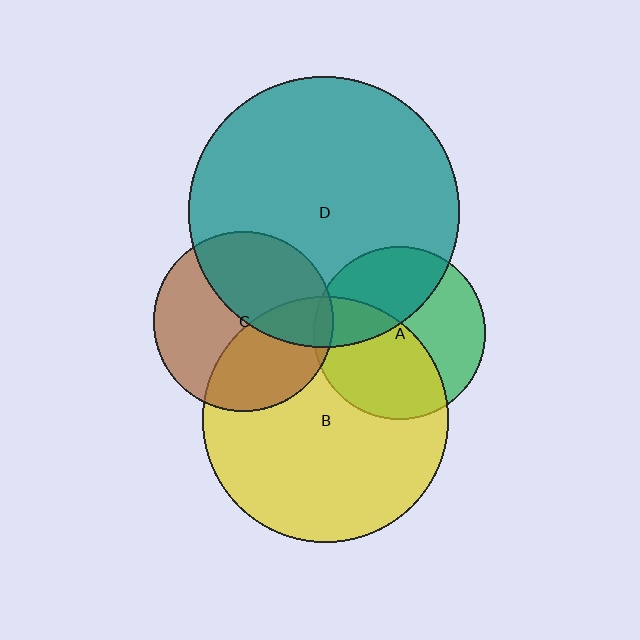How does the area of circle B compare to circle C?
Approximately 1.9 times.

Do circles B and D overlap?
Yes.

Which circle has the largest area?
Circle D (teal).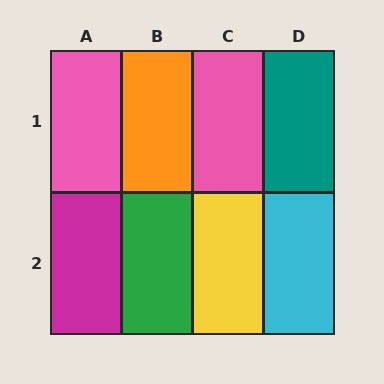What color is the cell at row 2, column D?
Cyan.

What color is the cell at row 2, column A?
Magenta.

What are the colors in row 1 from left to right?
Pink, orange, pink, teal.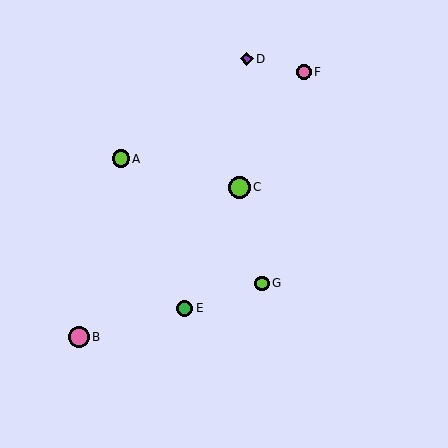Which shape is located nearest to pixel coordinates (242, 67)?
The purple diamond (labeled D) at (247, 59) is nearest to that location.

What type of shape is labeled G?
Shape G is a lime circle.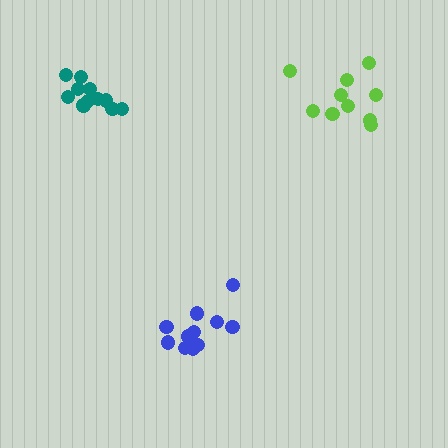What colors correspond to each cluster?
The clusters are colored: blue, teal, lime.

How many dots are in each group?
Group 1: 11 dots, Group 2: 11 dots, Group 3: 10 dots (32 total).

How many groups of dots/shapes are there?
There are 3 groups.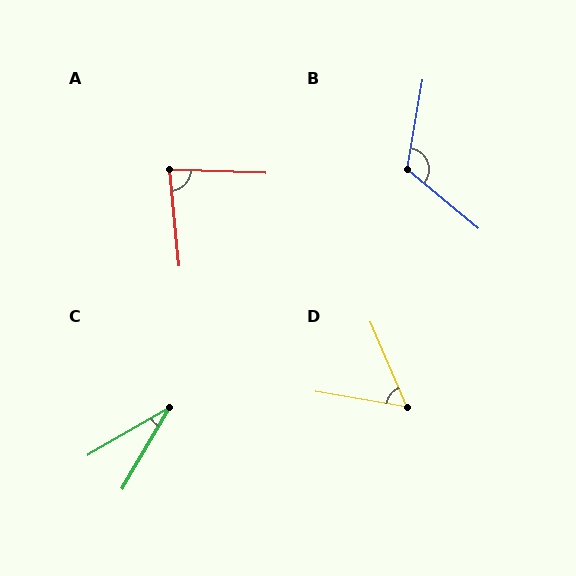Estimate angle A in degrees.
Approximately 83 degrees.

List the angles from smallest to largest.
C (29°), D (58°), A (83°), B (120°).